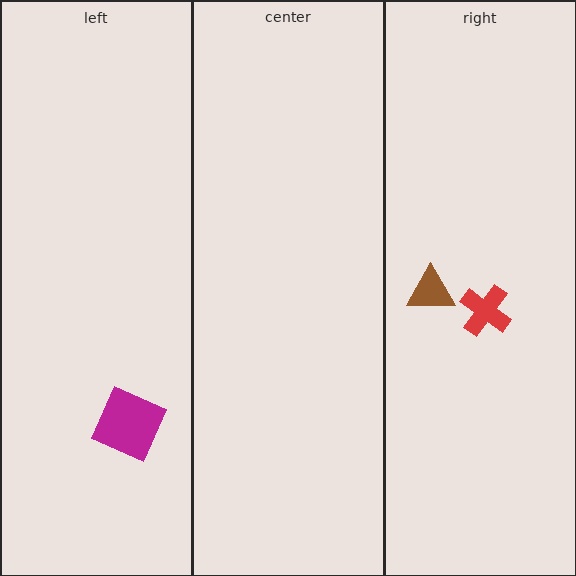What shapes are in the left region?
The magenta square.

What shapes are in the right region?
The red cross, the brown triangle.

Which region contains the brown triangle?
The right region.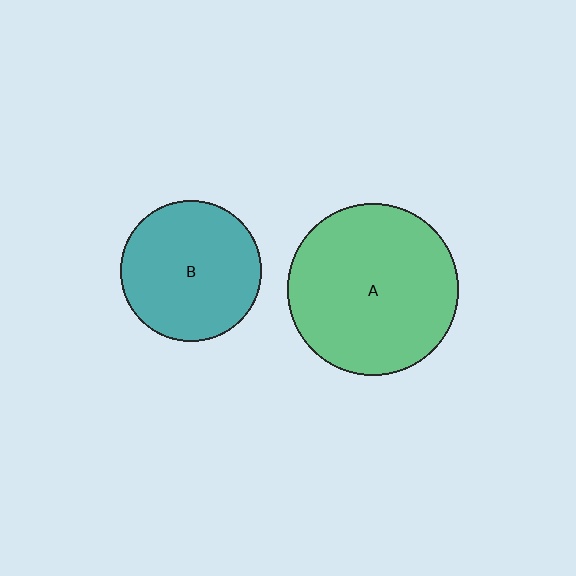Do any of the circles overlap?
No, none of the circles overlap.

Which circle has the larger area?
Circle A (green).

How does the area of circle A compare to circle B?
Approximately 1.5 times.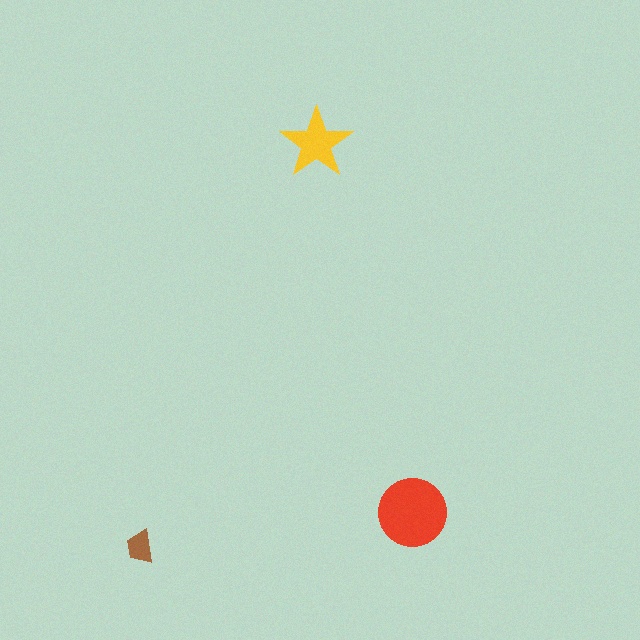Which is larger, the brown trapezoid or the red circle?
The red circle.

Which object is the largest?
The red circle.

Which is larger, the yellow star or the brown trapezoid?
The yellow star.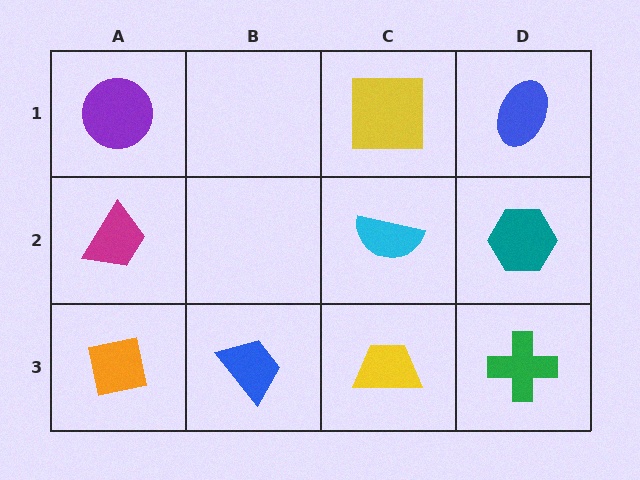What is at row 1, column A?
A purple circle.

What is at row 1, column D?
A blue ellipse.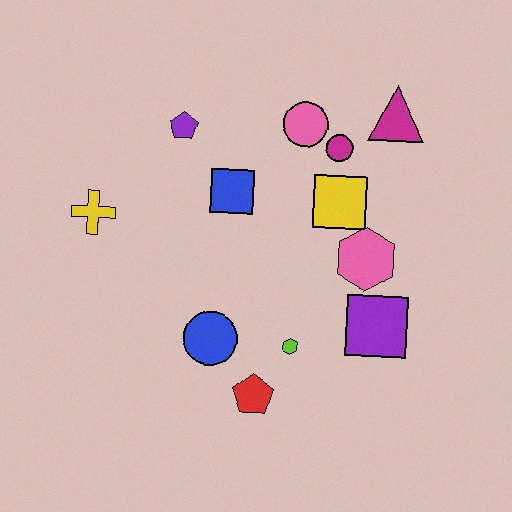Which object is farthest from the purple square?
The yellow cross is farthest from the purple square.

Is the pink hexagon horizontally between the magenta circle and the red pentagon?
No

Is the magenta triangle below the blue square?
No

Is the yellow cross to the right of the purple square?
No